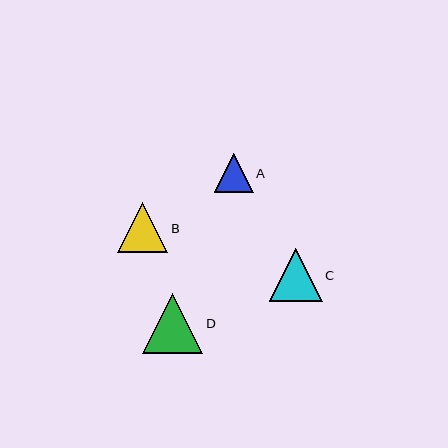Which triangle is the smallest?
Triangle A is the smallest with a size of approximately 39 pixels.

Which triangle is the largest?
Triangle D is the largest with a size of approximately 61 pixels.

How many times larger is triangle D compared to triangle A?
Triangle D is approximately 1.5 times the size of triangle A.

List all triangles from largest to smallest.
From largest to smallest: D, C, B, A.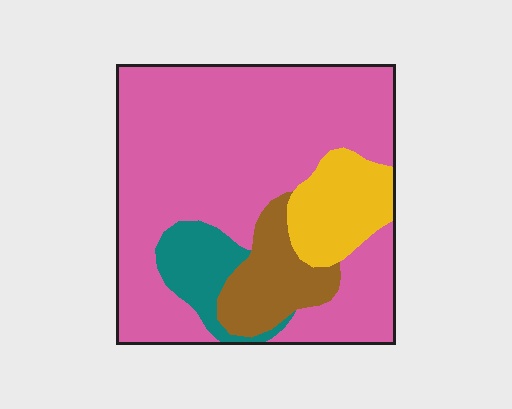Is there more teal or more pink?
Pink.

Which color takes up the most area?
Pink, at roughly 70%.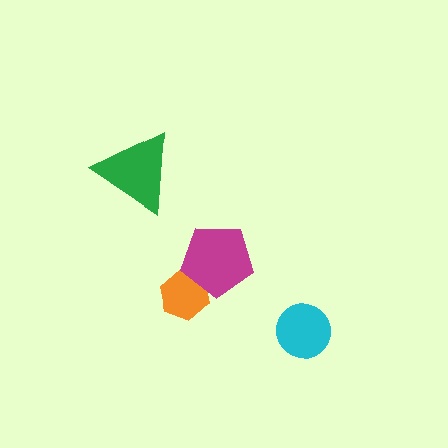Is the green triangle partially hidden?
No, no other shape covers it.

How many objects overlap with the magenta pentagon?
1 object overlaps with the magenta pentagon.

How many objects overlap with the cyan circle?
0 objects overlap with the cyan circle.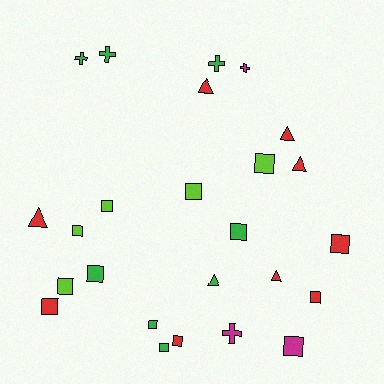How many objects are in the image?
There are 25 objects.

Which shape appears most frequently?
Square, with 14 objects.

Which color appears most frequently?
Red, with 9 objects.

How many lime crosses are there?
There are no lime crosses.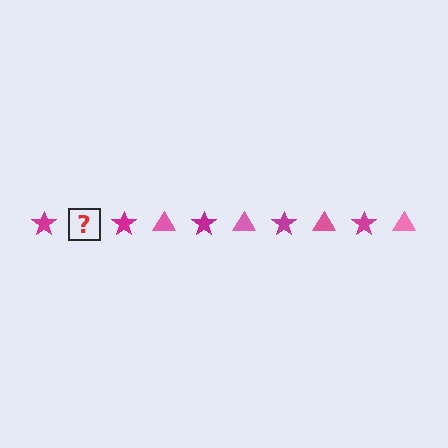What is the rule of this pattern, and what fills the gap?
The rule is that the pattern alternates between magenta star and pink triangle. The gap should be filled with a pink triangle.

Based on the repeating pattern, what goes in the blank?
The blank should be a pink triangle.